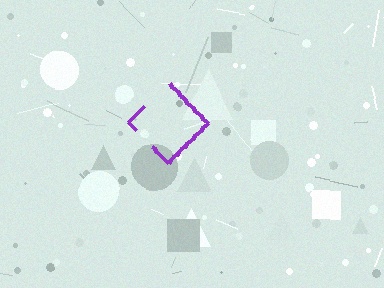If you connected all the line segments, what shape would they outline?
They would outline a diamond.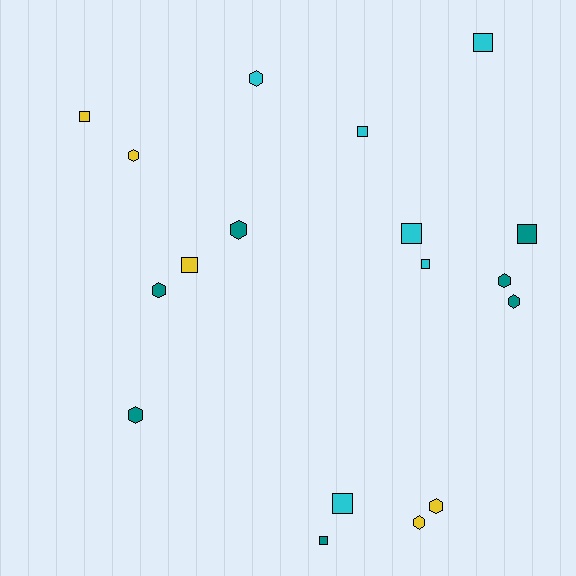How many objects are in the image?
There are 18 objects.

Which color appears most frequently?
Teal, with 7 objects.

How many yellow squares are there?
There are 2 yellow squares.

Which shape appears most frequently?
Square, with 9 objects.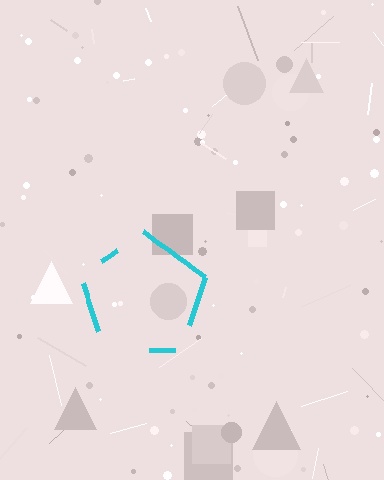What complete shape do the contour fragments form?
The contour fragments form a pentagon.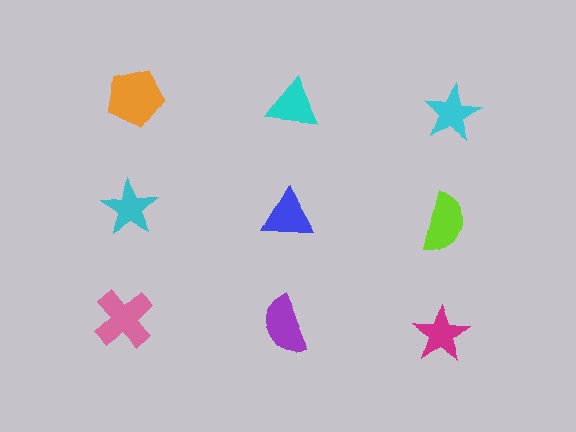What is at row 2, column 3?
A lime semicircle.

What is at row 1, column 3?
A cyan star.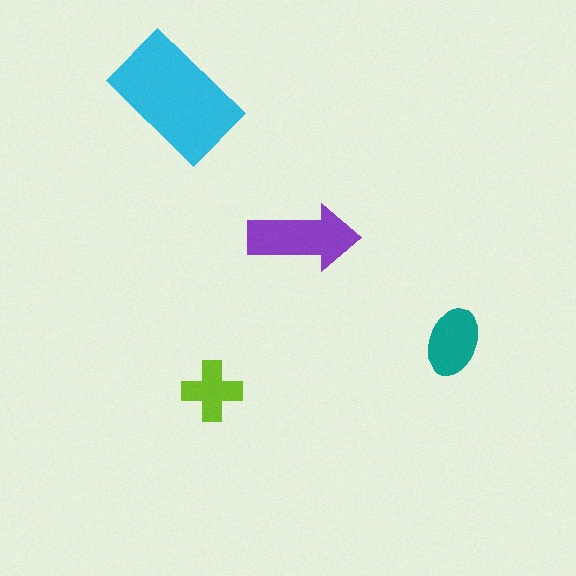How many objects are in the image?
There are 4 objects in the image.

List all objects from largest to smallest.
The cyan rectangle, the purple arrow, the teal ellipse, the lime cross.